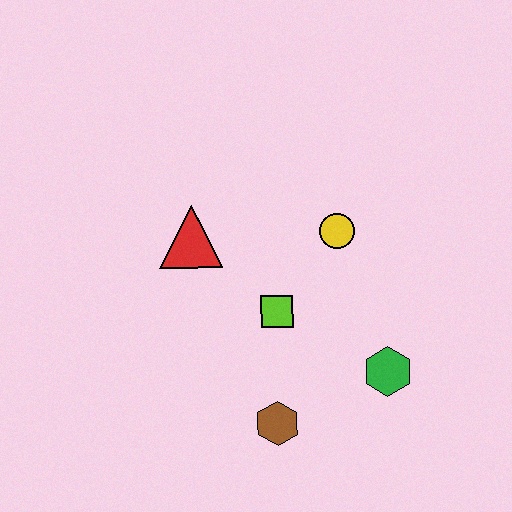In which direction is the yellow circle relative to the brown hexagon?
The yellow circle is above the brown hexagon.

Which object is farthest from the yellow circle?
The brown hexagon is farthest from the yellow circle.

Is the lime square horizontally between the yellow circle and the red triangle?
Yes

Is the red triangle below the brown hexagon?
No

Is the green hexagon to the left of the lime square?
No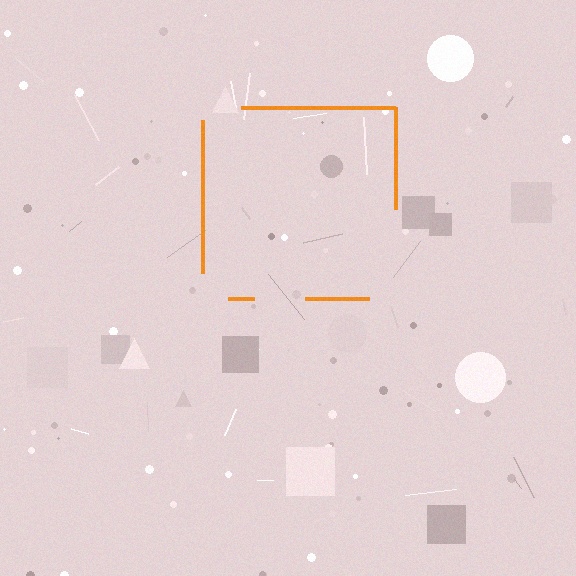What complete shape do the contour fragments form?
The contour fragments form a square.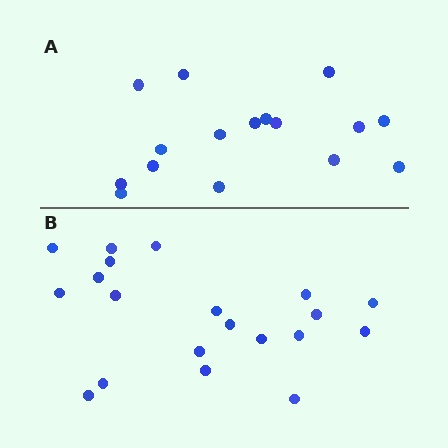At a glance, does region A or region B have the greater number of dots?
Region B (the bottom region) has more dots.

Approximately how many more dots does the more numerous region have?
Region B has about 4 more dots than region A.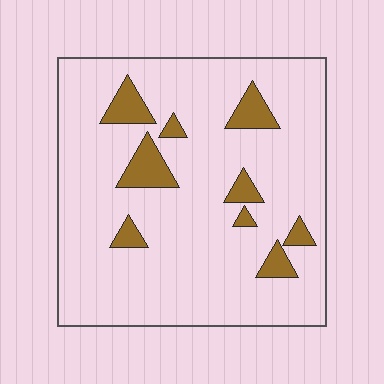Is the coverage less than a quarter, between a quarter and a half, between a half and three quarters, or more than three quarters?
Less than a quarter.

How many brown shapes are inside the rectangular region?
9.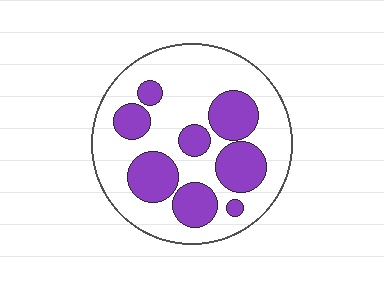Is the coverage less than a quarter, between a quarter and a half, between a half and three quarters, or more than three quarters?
Between a quarter and a half.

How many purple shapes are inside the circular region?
8.